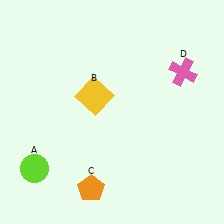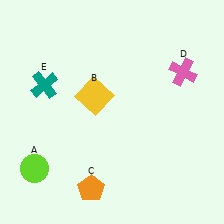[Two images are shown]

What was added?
A teal cross (E) was added in Image 2.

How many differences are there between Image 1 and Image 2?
There is 1 difference between the two images.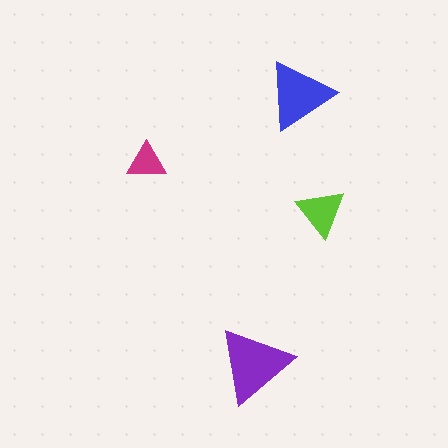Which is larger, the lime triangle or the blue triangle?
The blue one.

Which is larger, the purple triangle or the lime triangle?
The purple one.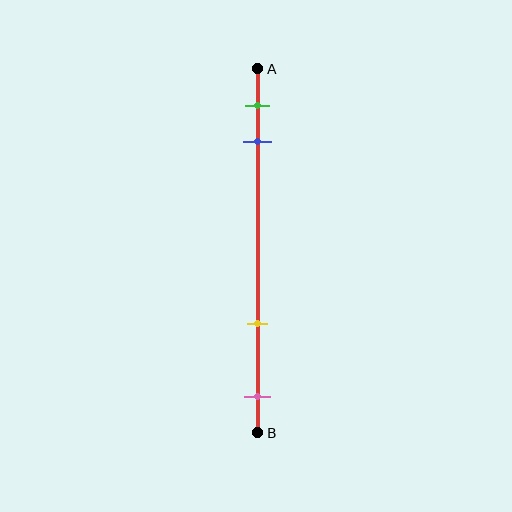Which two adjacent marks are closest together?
The green and blue marks are the closest adjacent pair.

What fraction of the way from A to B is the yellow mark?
The yellow mark is approximately 70% (0.7) of the way from A to B.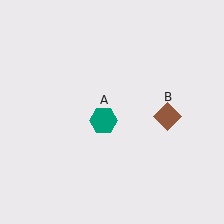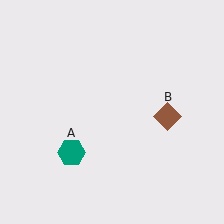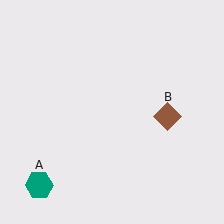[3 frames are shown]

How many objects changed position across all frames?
1 object changed position: teal hexagon (object A).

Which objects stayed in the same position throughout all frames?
Brown diamond (object B) remained stationary.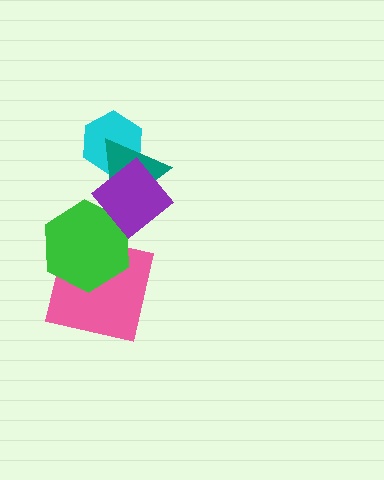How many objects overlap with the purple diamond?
3 objects overlap with the purple diamond.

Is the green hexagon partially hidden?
Yes, it is partially covered by another shape.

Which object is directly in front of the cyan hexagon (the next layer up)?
The teal triangle is directly in front of the cyan hexagon.